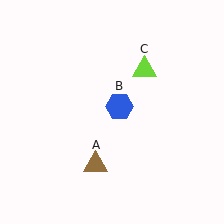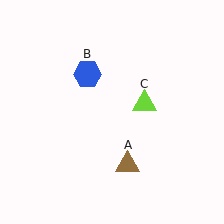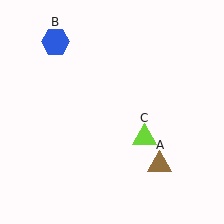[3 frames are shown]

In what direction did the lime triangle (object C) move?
The lime triangle (object C) moved down.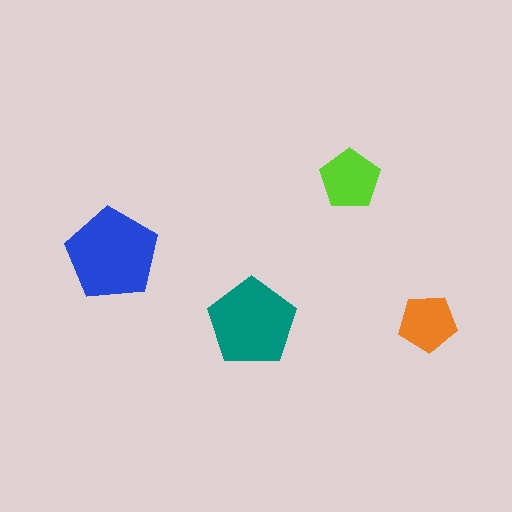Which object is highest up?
The lime pentagon is topmost.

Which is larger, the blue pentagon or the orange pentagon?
The blue one.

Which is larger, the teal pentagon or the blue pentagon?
The blue one.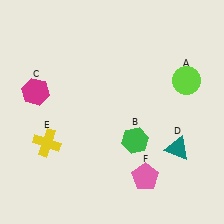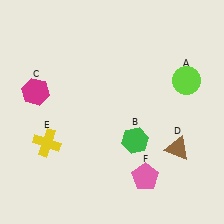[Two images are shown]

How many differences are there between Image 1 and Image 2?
There is 1 difference between the two images.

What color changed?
The triangle (D) changed from teal in Image 1 to brown in Image 2.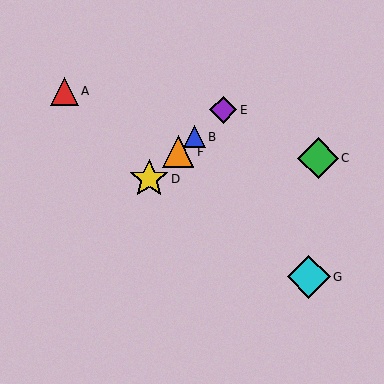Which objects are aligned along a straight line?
Objects B, D, E, F are aligned along a straight line.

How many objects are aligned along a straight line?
4 objects (B, D, E, F) are aligned along a straight line.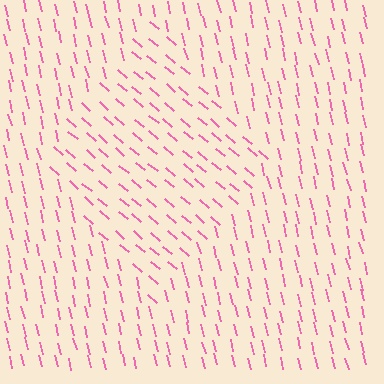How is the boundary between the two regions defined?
The boundary is defined purely by a change in line orientation (approximately 36 degrees difference). All lines are the same color and thickness.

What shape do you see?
I see a diamond.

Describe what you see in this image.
The image is filled with small pink line segments. A diamond region in the image has lines oriented differently from the surrounding lines, creating a visible texture boundary.